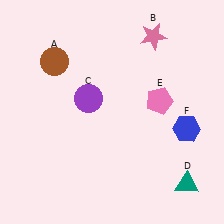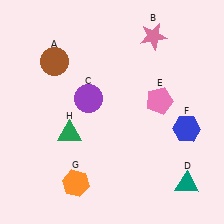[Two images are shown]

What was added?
An orange hexagon (G), a green triangle (H) were added in Image 2.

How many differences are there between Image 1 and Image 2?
There are 2 differences between the two images.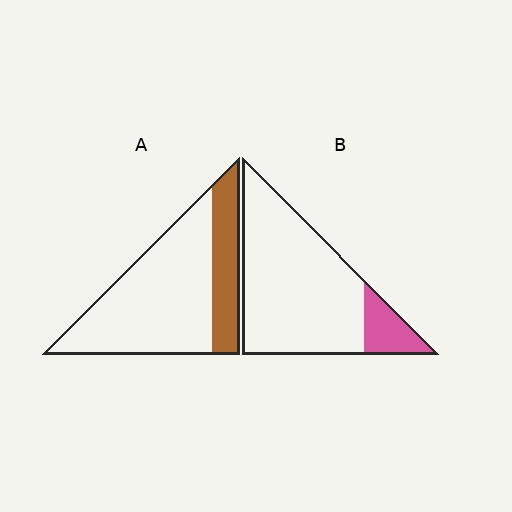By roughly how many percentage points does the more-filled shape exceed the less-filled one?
By roughly 10 percentage points (A over B).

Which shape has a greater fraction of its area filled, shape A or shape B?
Shape A.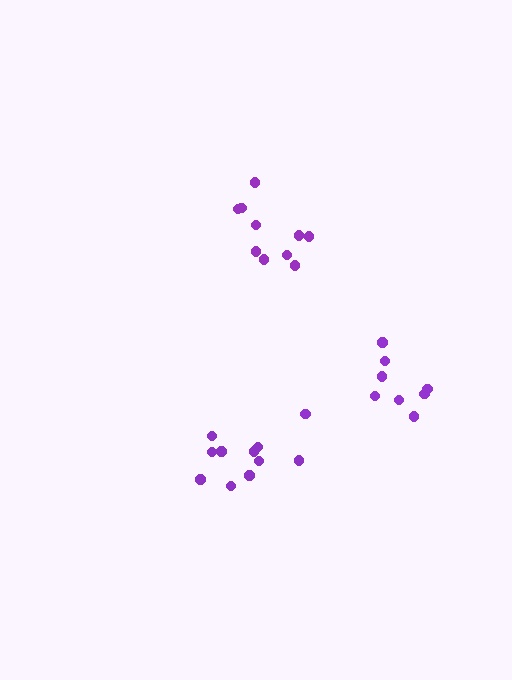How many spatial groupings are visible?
There are 3 spatial groupings.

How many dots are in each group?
Group 1: 9 dots, Group 2: 10 dots, Group 3: 10 dots (29 total).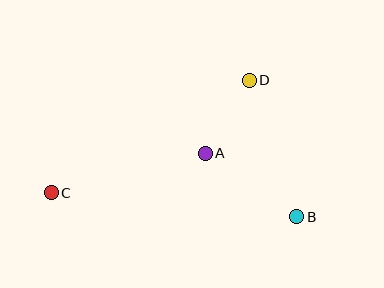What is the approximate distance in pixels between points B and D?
The distance between B and D is approximately 144 pixels.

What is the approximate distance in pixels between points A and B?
The distance between A and B is approximately 111 pixels.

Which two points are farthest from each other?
Points B and C are farthest from each other.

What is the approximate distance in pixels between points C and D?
The distance between C and D is approximately 227 pixels.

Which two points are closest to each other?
Points A and D are closest to each other.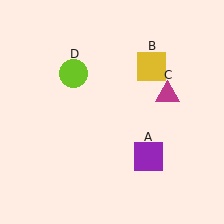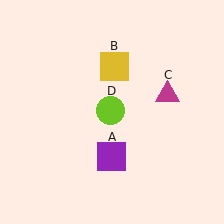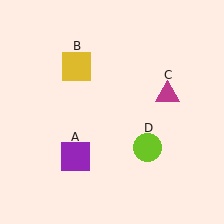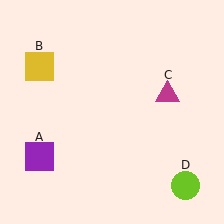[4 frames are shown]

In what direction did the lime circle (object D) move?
The lime circle (object D) moved down and to the right.